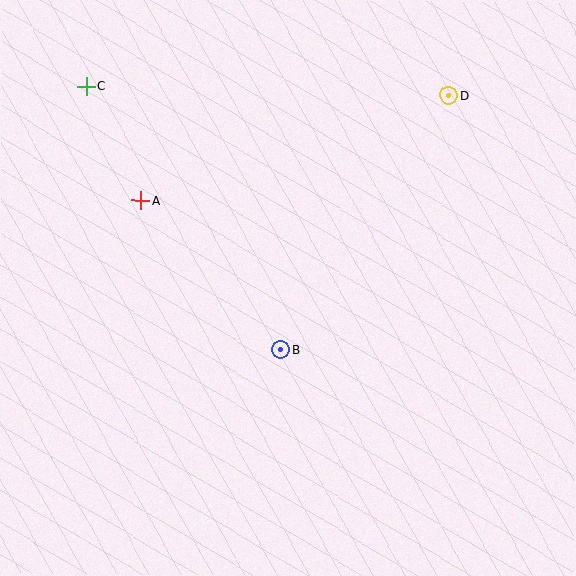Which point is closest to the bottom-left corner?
Point B is closest to the bottom-left corner.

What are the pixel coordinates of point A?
Point A is at (141, 200).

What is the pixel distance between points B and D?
The distance between B and D is 305 pixels.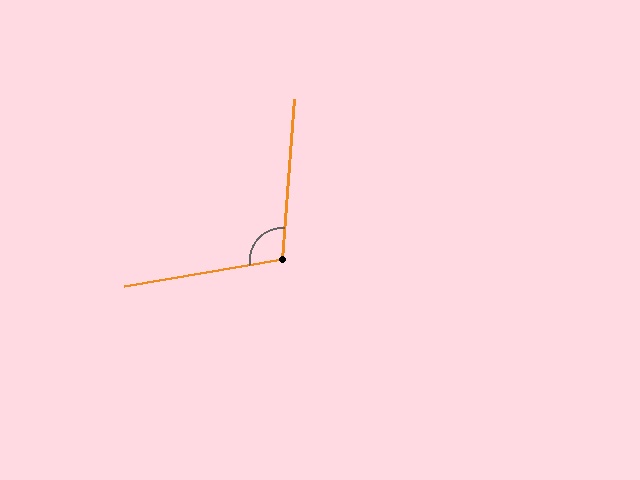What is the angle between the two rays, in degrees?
Approximately 104 degrees.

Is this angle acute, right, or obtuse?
It is obtuse.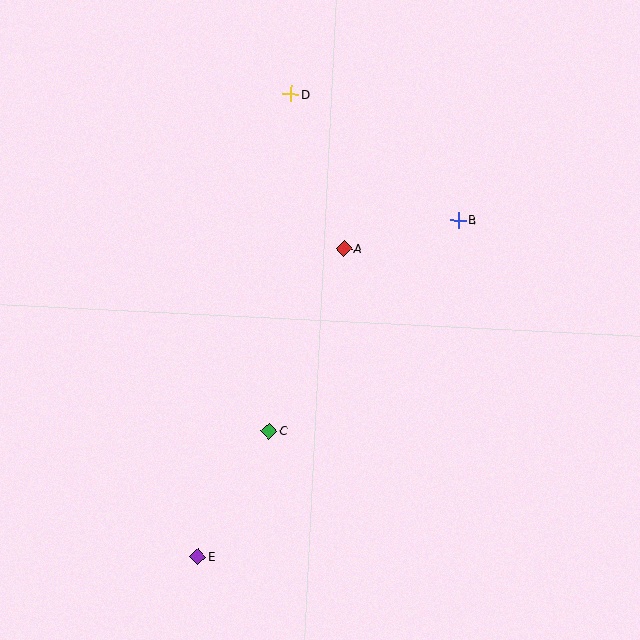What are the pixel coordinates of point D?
Point D is at (291, 94).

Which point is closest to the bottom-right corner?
Point C is closest to the bottom-right corner.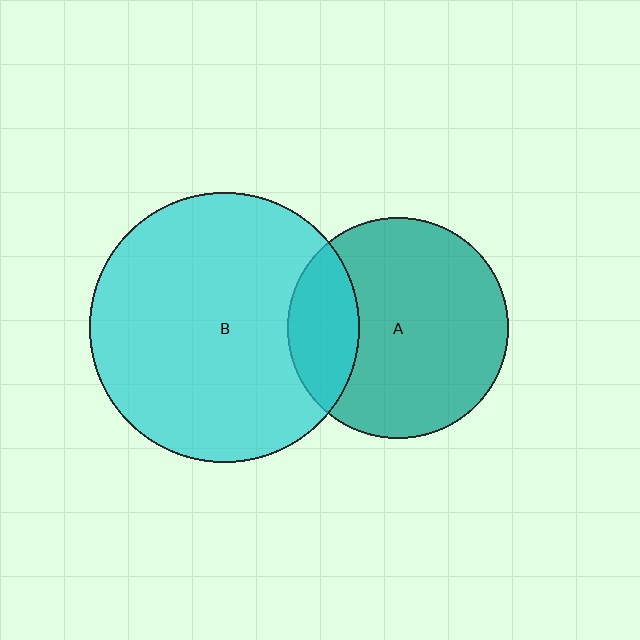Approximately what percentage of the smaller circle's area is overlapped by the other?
Approximately 20%.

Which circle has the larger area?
Circle B (cyan).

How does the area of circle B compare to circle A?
Approximately 1.5 times.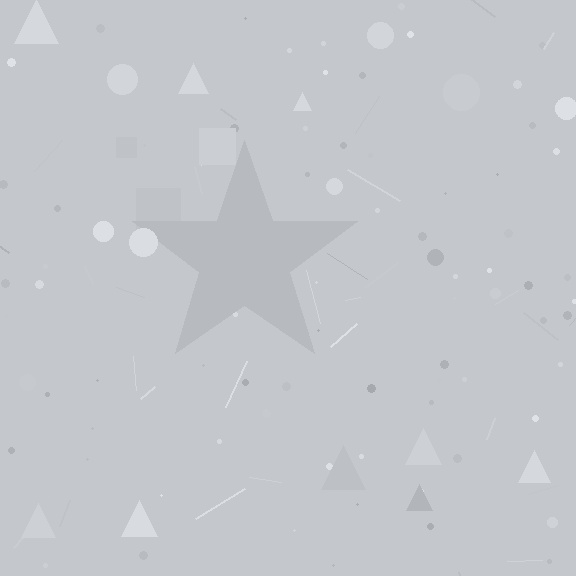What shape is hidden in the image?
A star is hidden in the image.